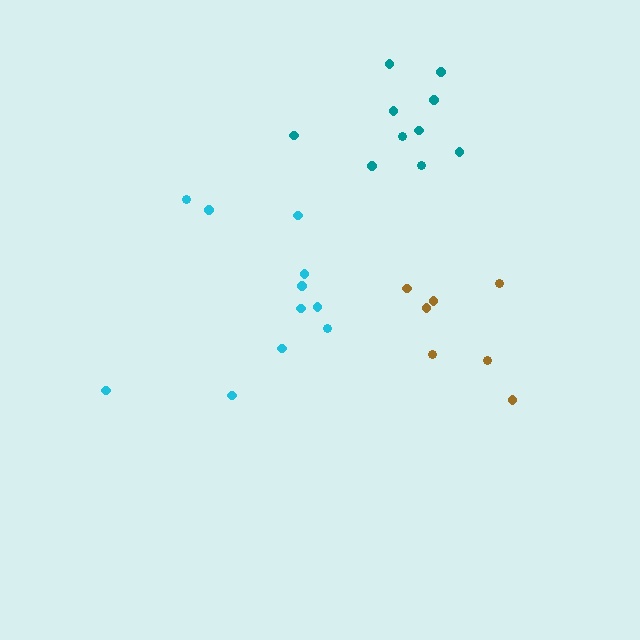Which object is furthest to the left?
The cyan cluster is leftmost.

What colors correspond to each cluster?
The clusters are colored: teal, brown, cyan.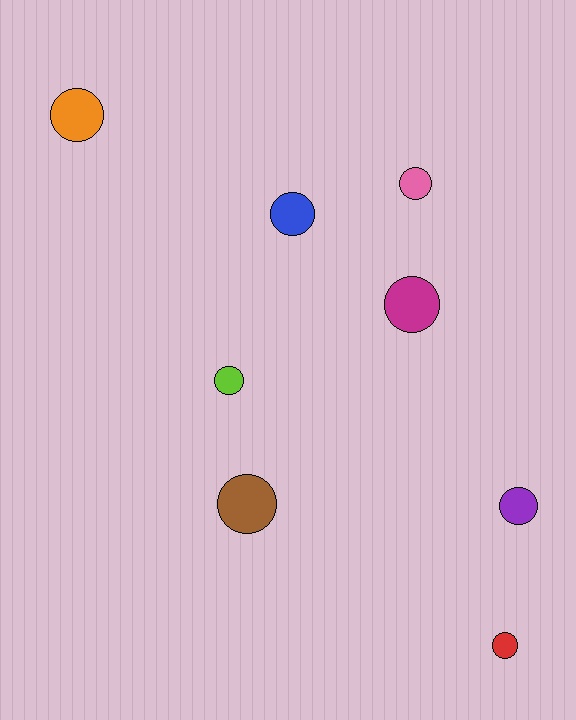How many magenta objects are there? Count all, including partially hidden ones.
There is 1 magenta object.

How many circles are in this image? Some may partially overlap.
There are 8 circles.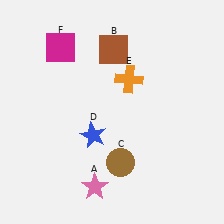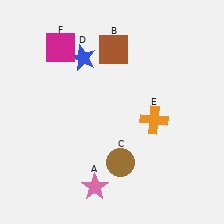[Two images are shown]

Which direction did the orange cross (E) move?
The orange cross (E) moved down.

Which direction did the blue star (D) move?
The blue star (D) moved up.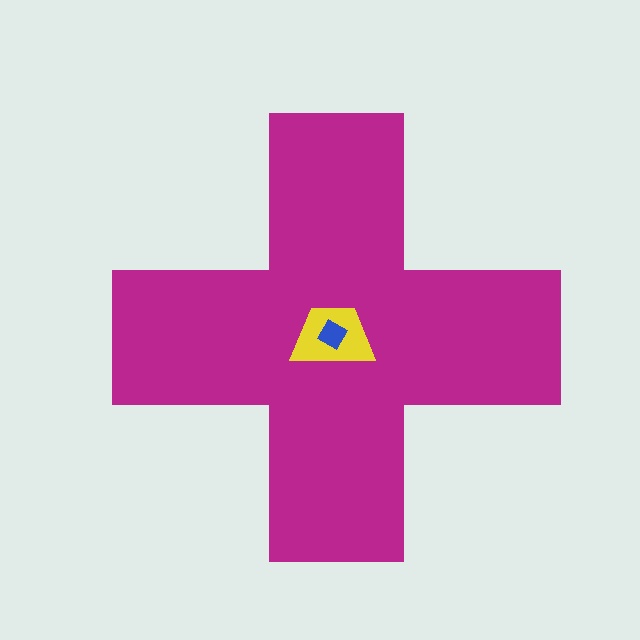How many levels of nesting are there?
3.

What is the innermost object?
The blue diamond.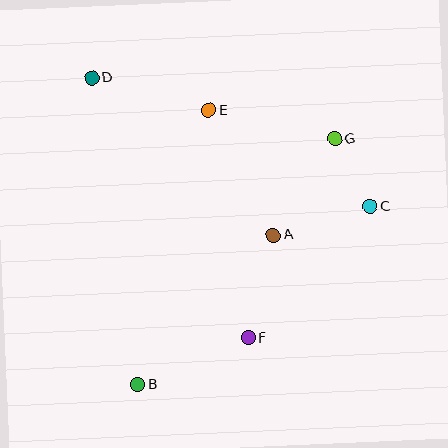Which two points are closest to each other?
Points C and G are closest to each other.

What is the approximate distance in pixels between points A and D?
The distance between A and D is approximately 240 pixels.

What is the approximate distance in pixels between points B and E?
The distance between B and E is approximately 284 pixels.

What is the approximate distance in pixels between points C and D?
The distance between C and D is approximately 307 pixels.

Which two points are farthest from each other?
Points B and G are farthest from each other.